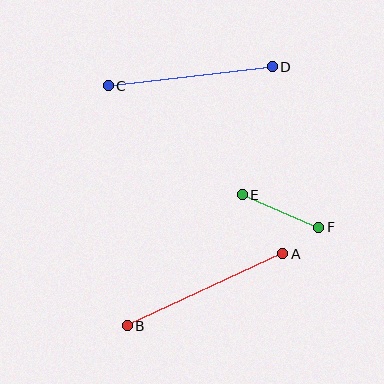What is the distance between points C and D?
The distance is approximately 165 pixels.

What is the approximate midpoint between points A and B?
The midpoint is at approximately (205, 290) pixels.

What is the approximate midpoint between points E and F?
The midpoint is at approximately (281, 211) pixels.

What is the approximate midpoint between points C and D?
The midpoint is at approximately (190, 76) pixels.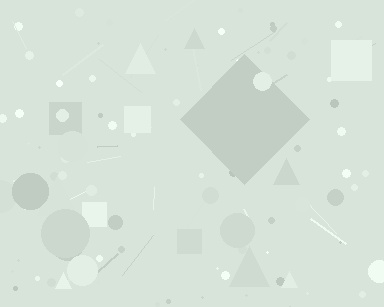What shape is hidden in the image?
A diamond is hidden in the image.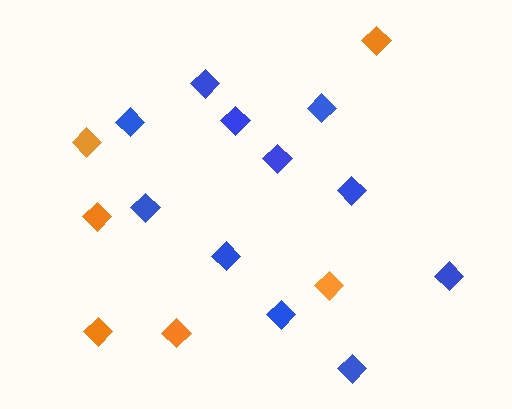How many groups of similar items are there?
There are 2 groups: one group of blue diamonds (11) and one group of orange diamonds (6).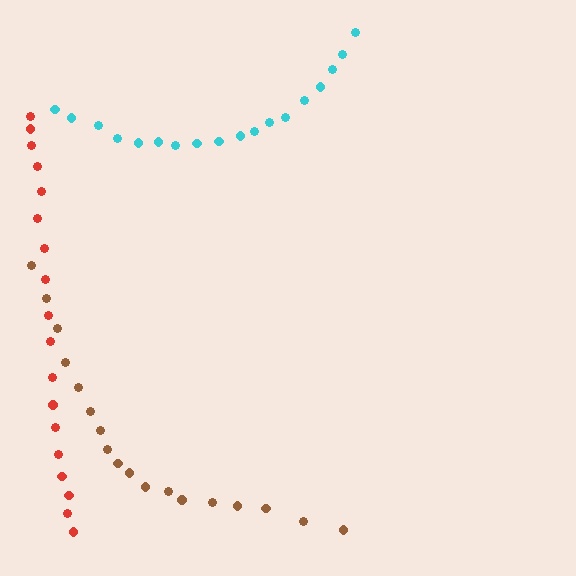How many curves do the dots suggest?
There are 3 distinct paths.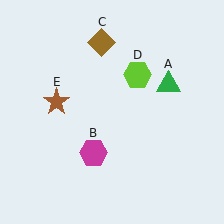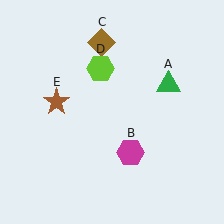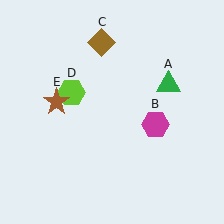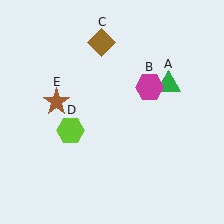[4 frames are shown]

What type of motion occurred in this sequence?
The magenta hexagon (object B), lime hexagon (object D) rotated counterclockwise around the center of the scene.